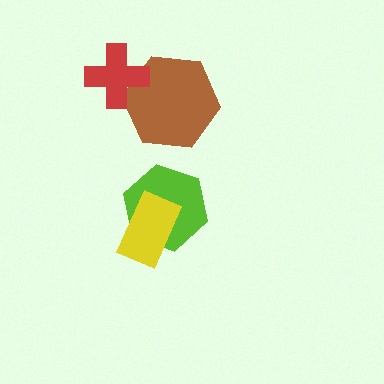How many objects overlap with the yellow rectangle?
1 object overlaps with the yellow rectangle.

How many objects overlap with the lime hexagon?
1 object overlaps with the lime hexagon.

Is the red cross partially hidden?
No, no other shape covers it.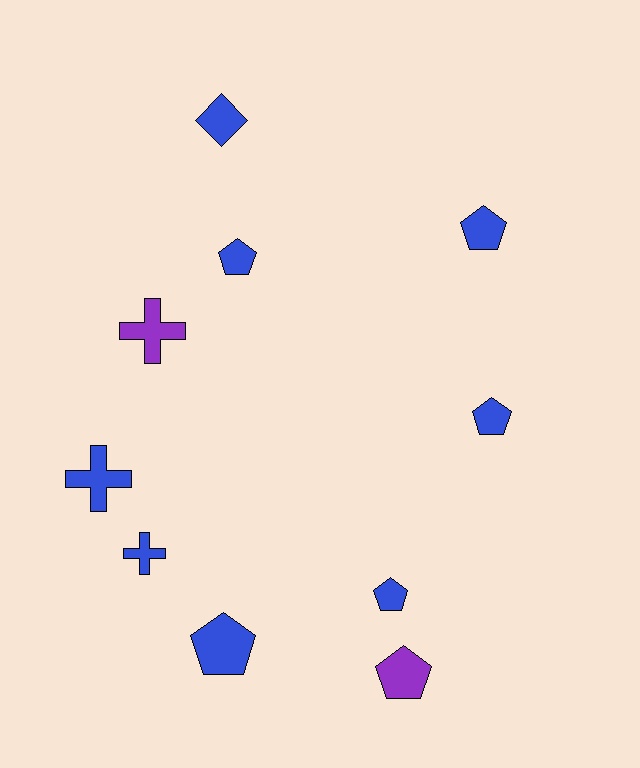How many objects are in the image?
There are 10 objects.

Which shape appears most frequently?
Pentagon, with 6 objects.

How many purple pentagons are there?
There is 1 purple pentagon.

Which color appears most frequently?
Blue, with 8 objects.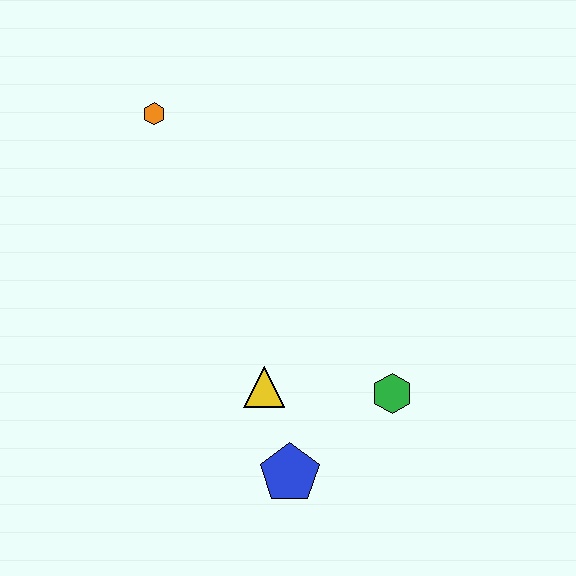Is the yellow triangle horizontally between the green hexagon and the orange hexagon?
Yes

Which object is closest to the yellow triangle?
The blue pentagon is closest to the yellow triangle.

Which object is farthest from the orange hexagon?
The blue pentagon is farthest from the orange hexagon.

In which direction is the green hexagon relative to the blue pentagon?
The green hexagon is to the right of the blue pentagon.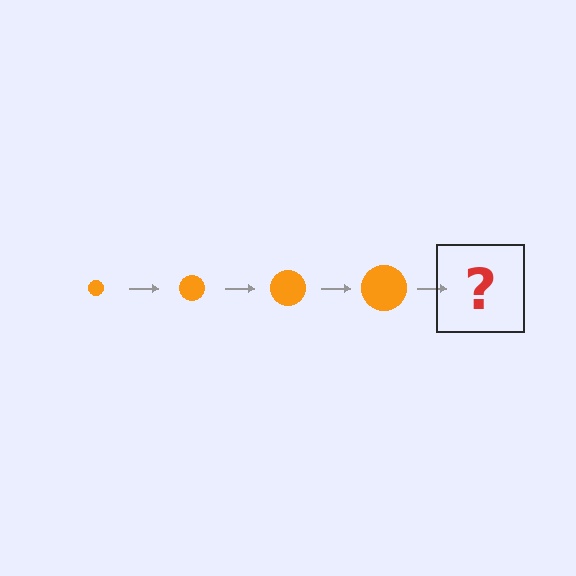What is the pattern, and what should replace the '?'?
The pattern is that the circle gets progressively larger each step. The '?' should be an orange circle, larger than the previous one.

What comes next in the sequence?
The next element should be an orange circle, larger than the previous one.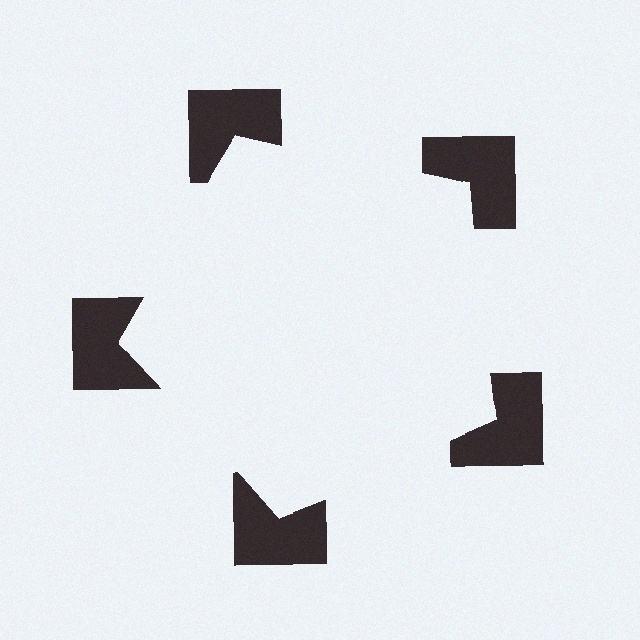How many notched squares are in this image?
There are 5 — one at each vertex of the illusory pentagon.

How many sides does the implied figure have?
5 sides.